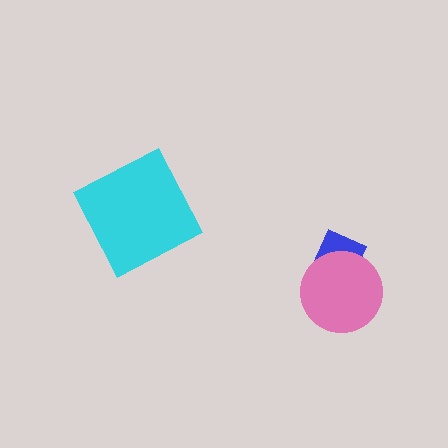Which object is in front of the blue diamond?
The pink circle is in front of the blue diamond.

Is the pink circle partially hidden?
No, no other shape covers it.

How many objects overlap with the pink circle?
1 object overlaps with the pink circle.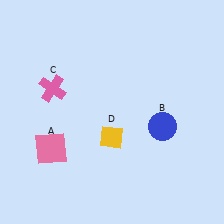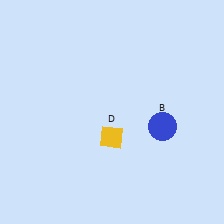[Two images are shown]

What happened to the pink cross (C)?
The pink cross (C) was removed in Image 2. It was in the top-left area of Image 1.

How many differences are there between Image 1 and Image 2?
There are 2 differences between the two images.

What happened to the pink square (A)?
The pink square (A) was removed in Image 2. It was in the bottom-left area of Image 1.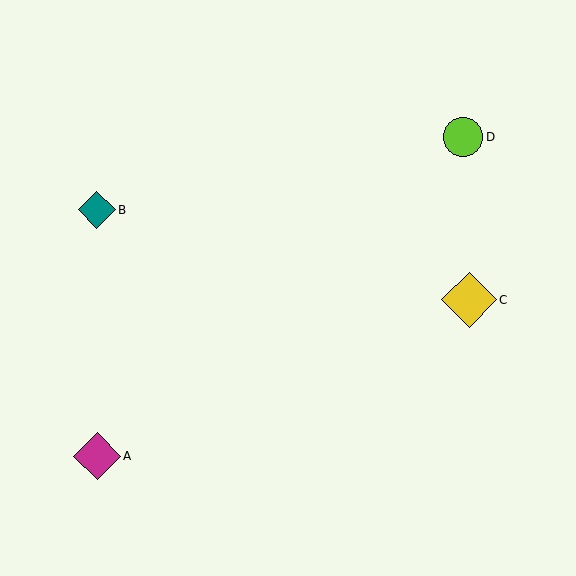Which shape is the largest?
The yellow diamond (labeled C) is the largest.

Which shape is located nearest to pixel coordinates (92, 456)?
The magenta diamond (labeled A) at (97, 456) is nearest to that location.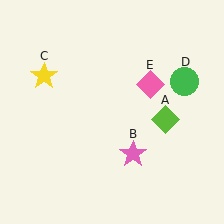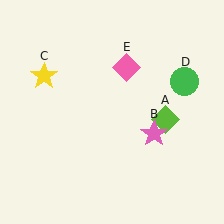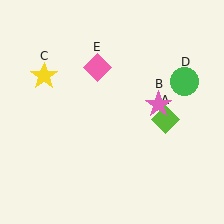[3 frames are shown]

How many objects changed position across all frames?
2 objects changed position: pink star (object B), pink diamond (object E).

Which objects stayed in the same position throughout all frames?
Lime diamond (object A) and yellow star (object C) and green circle (object D) remained stationary.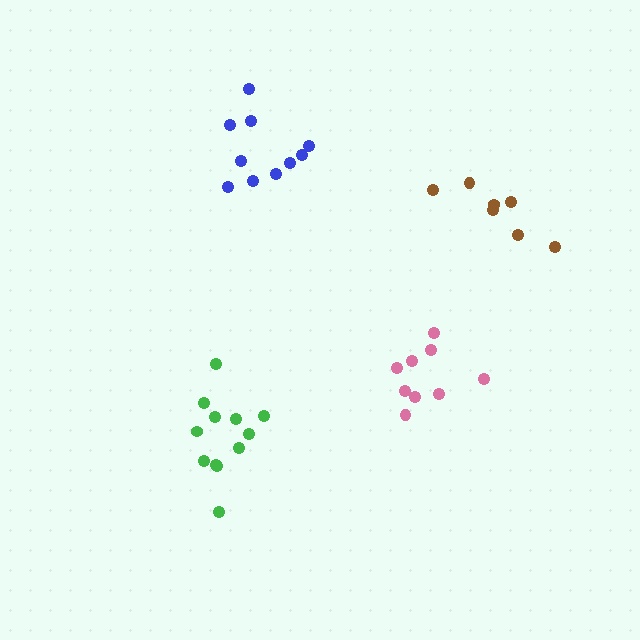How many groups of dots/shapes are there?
There are 4 groups.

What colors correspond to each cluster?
The clusters are colored: brown, green, pink, blue.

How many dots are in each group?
Group 1: 7 dots, Group 2: 12 dots, Group 3: 9 dots, Group 4: 10 dots (38 total).